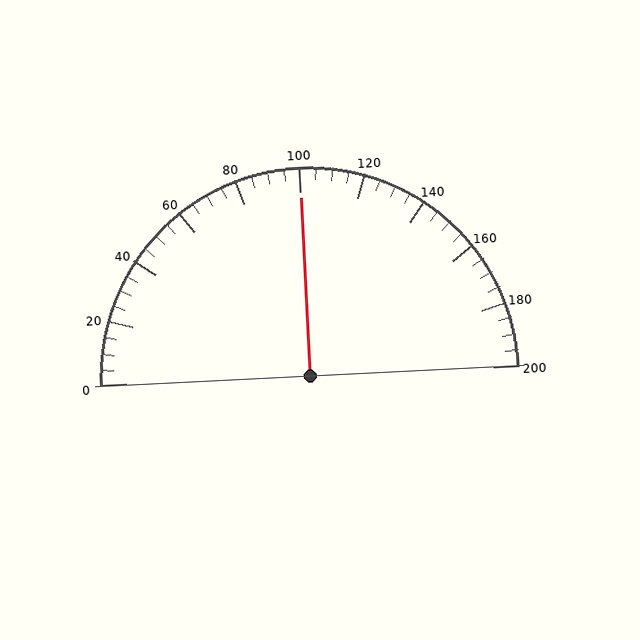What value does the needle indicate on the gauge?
The needle indicates approximately 100.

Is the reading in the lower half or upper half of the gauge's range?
The reading is in the upper half of the range (0 to 200).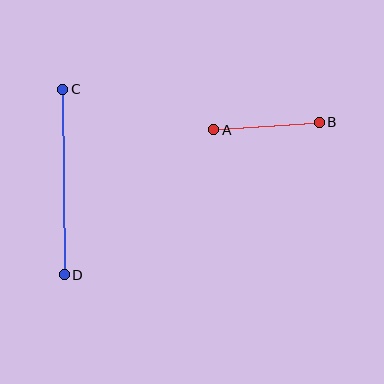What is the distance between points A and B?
The distance is approximately 106 pixels.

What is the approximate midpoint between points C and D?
The midpoint is at approximately (63, 182) pixels.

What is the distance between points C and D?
The distance is approximately 185 pixels.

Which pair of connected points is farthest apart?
Points C and D are farthest apart.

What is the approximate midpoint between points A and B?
The midpoint is at approximately (267, 126) pixels.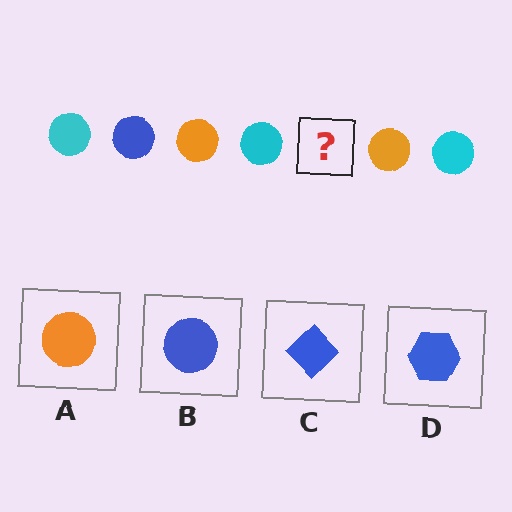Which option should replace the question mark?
Option B.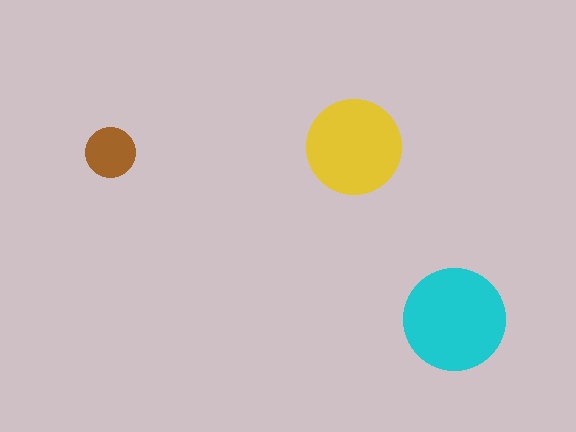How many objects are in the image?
There are 3 objects in the image.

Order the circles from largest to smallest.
the cyan one, the yellow one, the brown one.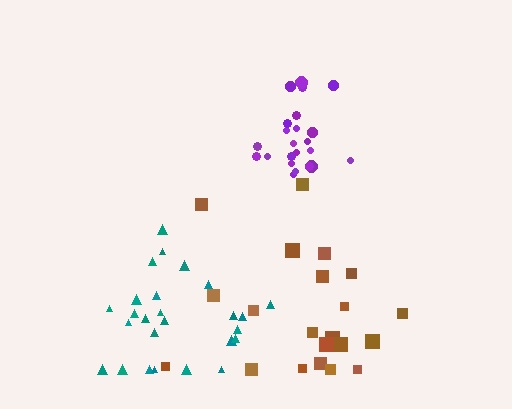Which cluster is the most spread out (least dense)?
Brown.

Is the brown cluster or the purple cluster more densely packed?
Purple.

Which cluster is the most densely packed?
Purple.